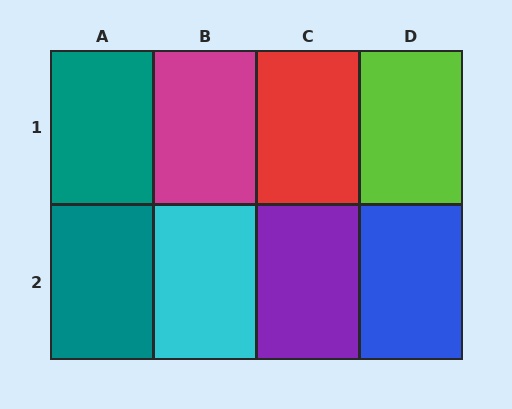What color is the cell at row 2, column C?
Purple.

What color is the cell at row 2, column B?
Cyan.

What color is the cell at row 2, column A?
Teal.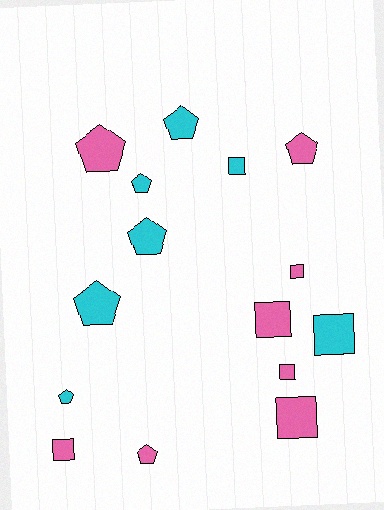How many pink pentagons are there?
There are 3 pink pentagons.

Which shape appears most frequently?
Pentagon, with 8 objects.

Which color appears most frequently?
Pink, with 8 objects.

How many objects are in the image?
There are 15 objects.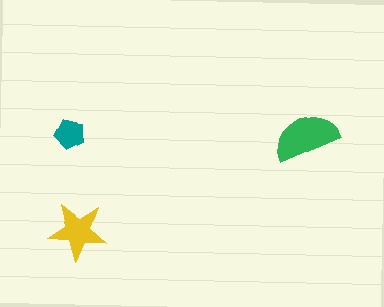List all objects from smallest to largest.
The teal pentagon, the yellow star, the green semicircle.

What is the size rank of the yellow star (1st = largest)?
2nd.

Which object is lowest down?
The yellow star is bottommost.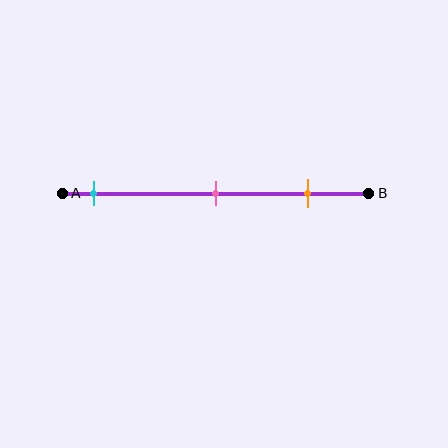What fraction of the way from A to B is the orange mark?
The orange mark is approximately 80% (0.8) of the way from A to B.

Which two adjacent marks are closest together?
The pink and orange marks are the closest adjacent pair.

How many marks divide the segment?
There are 3 marks dividing the segment.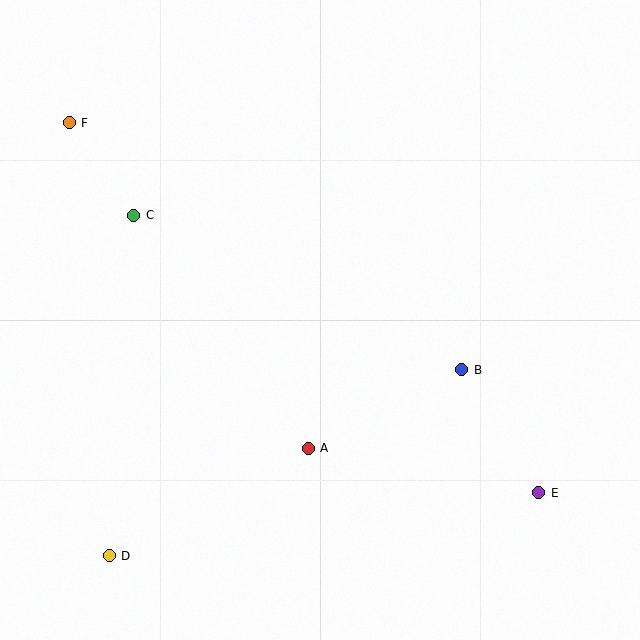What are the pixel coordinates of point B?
Point B is at (462, 370).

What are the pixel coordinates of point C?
Point C is at (134, 215).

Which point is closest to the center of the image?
Point A at (308, 448) is closest to the center.